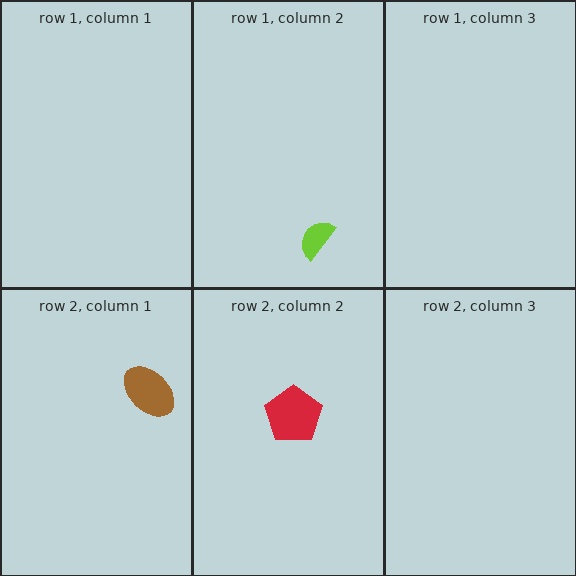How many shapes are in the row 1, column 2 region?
1.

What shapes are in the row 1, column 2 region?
The lime semicircle.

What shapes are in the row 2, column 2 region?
The red pentagon.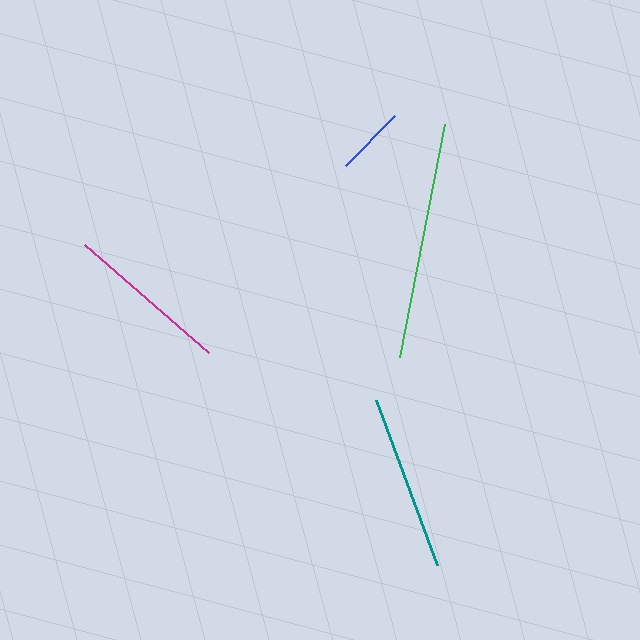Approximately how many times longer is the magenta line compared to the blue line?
The magenta line is approximately 2.4 times the length of the blue line.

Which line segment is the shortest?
The blue line is the shortest at approximately 69 pixels.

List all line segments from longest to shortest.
From longest to shortest: green, teal, magenta, blue.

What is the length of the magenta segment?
The magenta segment is approximately 165 pixels long.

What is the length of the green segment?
The green segment is approximately 238 pixels long.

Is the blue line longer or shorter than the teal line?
The teal line is longer than the blue line.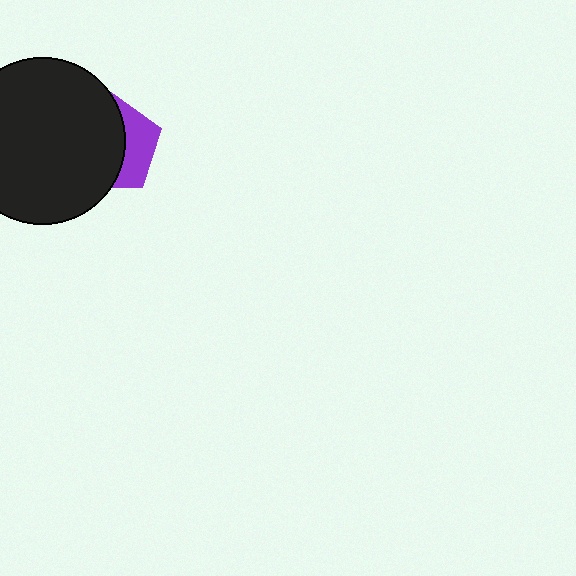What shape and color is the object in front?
The object in front is a black circle.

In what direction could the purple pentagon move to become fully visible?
The purple pentagon could move right. That would shift it out from behind the black circle entirely.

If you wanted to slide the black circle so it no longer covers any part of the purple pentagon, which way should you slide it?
Slide it left — that is the most direct way to separate the two shapes.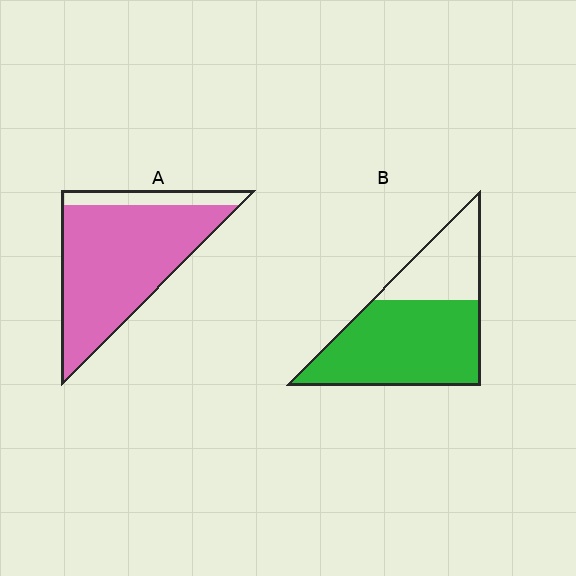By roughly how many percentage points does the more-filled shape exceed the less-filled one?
By roughly 15 percentage points (A over B).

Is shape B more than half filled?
Yes.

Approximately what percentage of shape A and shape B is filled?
A is approximately 85% and B is approximately 70%.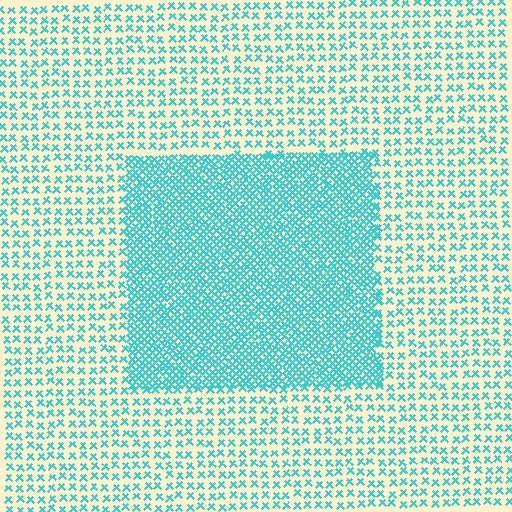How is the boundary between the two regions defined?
The boundary is defined by a change in element density (approximately 2.5x ratio). All elements are the same color, size, and shape.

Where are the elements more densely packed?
The elements are more densely packed inside the rectangle boundary.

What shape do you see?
I see a rectangle.